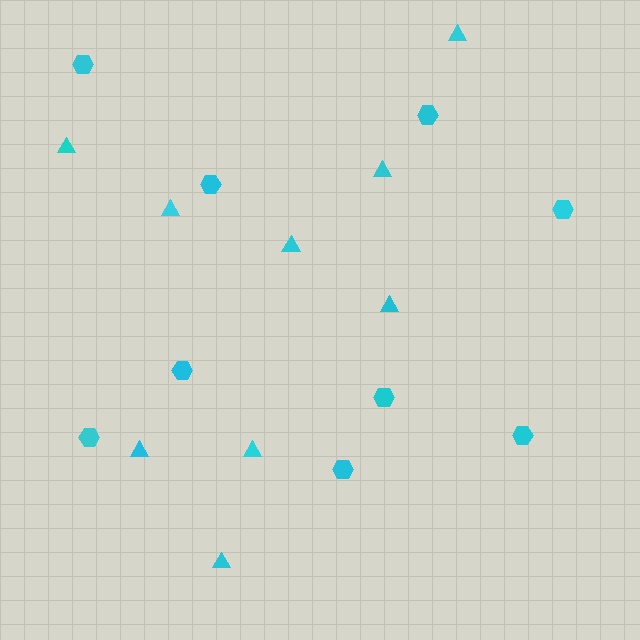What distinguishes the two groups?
There are 2 groups: one group of triangles (9) and one group of hexagons (9).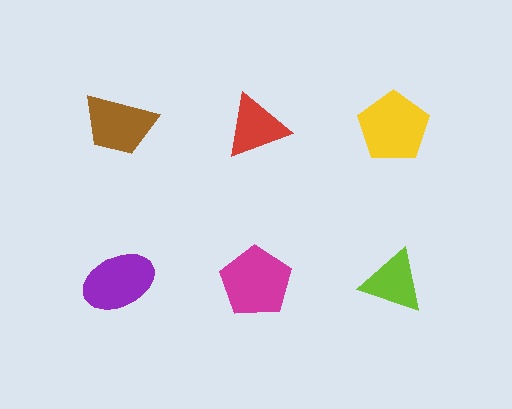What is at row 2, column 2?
A magenta pentagon.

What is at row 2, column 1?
A purple ellipse.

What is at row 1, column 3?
A yellow pentagon.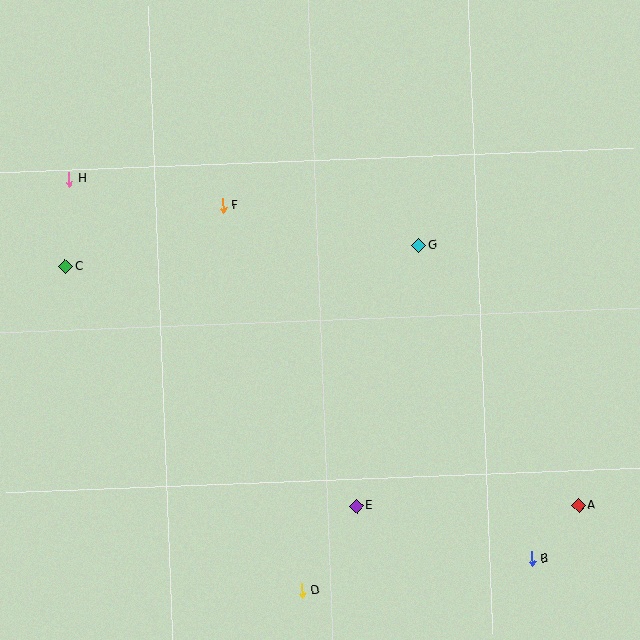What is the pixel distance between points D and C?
The distance between D and C is 401 pixels.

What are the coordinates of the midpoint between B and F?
The midpoint between B and F is at (377, 382).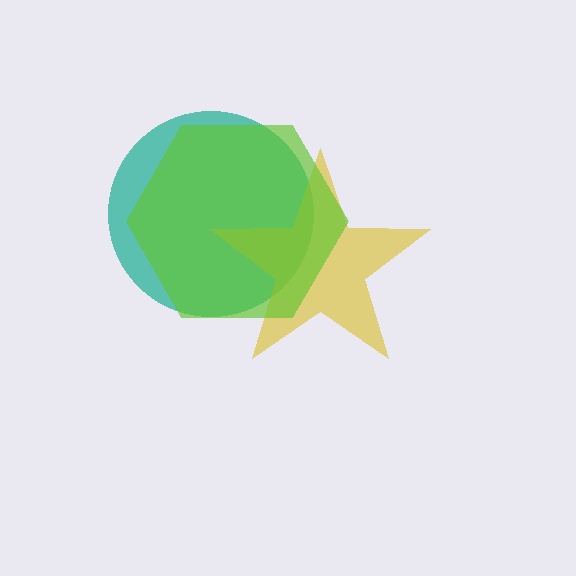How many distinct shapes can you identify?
There are 3 distinct shapes: a teal circle, a yellow star, a lime hexagon.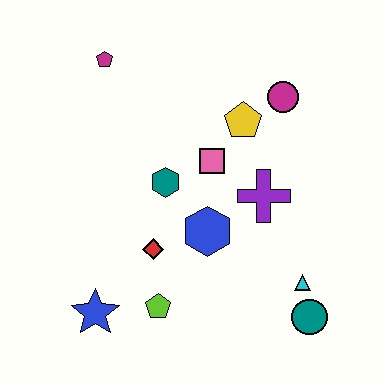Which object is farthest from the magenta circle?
The blue star is farthest from the magenta circle.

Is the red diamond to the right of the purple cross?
No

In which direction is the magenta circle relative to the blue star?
The magenta circle is above the blue star.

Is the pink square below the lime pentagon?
No